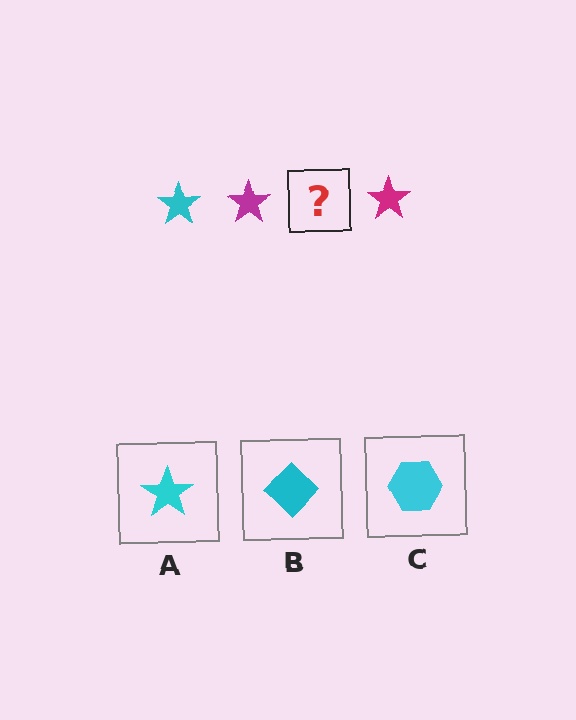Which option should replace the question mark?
Option A.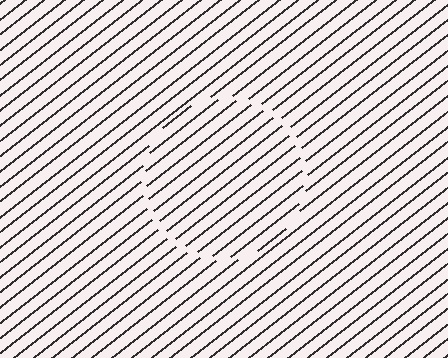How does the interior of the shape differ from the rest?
The interior of the shape contains the same grating, shifted by half a period — the contour is defined by the phase discontinuity where line-ends from the inner and outer gratings abut.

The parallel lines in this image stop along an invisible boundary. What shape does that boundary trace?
An illusory circle. The interior of the shape contains the same grating, shifted by half a period — the contour is defined by the phase discontinuity where line-ends from the inner and outer gratings abut.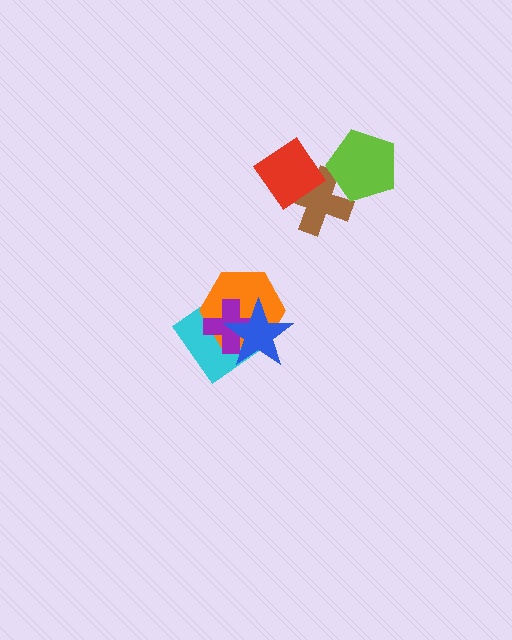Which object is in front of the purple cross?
The blue star is in front of the purple cross.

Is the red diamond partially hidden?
No, no other shape covers it.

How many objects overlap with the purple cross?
3 objects overlap with the purple cross.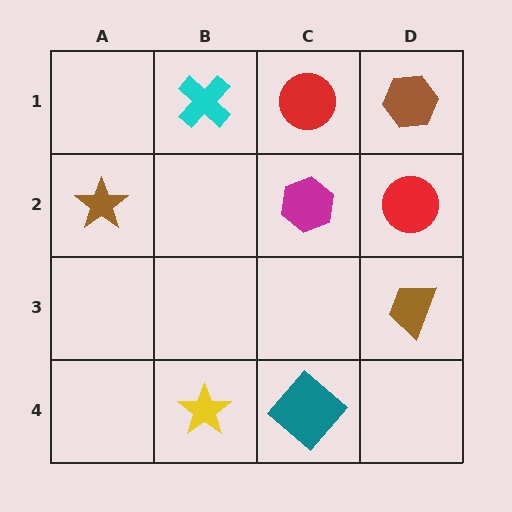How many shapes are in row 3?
1 shape.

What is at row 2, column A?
A brown star.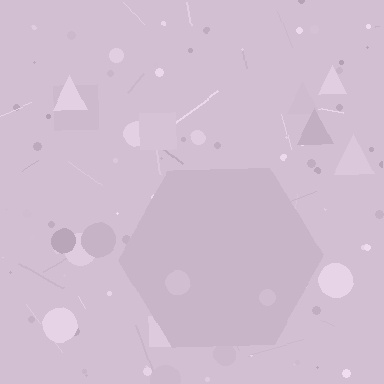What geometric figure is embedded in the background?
A hexagon is embedded in the background.